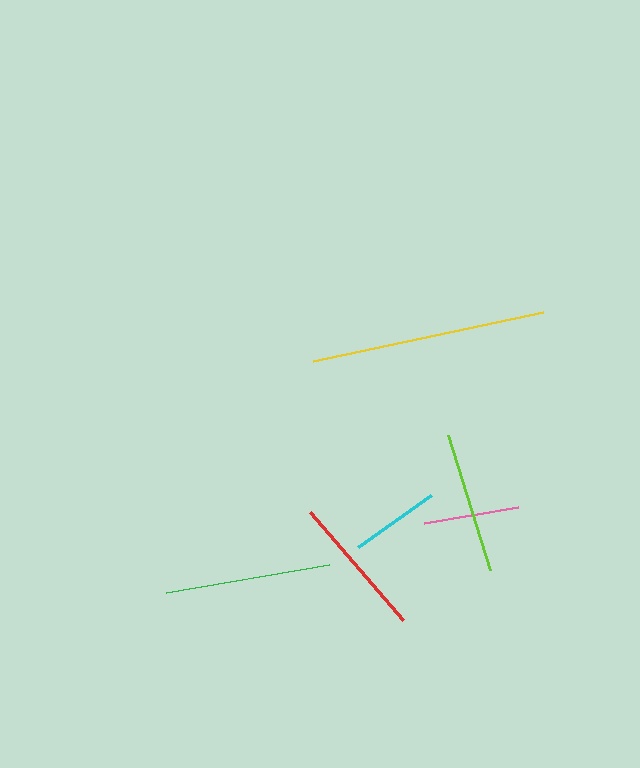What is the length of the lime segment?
The lime segment is approximately 141 pixels long.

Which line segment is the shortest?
The cyan line is the shortest at approximately 89 pixels.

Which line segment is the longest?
The yellow line is the longest at approximately 235 pixels.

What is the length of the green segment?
The green segment is approximately 166 pixels long.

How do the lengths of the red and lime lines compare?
The red and lime lines are approximately the same length.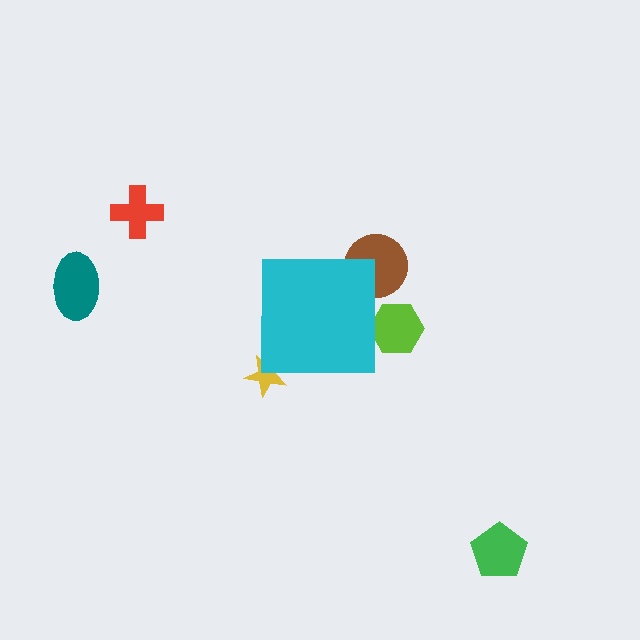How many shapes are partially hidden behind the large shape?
3 shapes are partially hidden.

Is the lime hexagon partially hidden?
Yes, the lime hexagon is partially hidden behind the cyan square.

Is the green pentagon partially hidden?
No, the green pentagon is fully visible.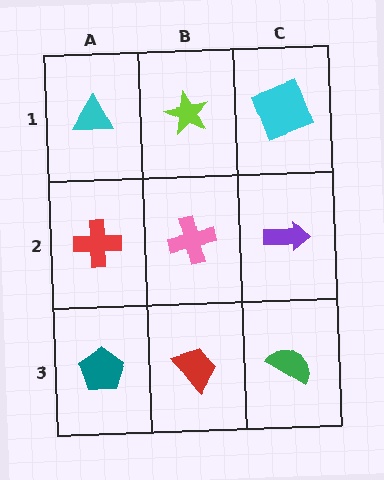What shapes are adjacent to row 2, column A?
A cyan triangle (row 1, column A), a teal pentagon (row 3, column A), a pink cross (row 2, column B).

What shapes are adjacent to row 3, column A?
A red cross (row 2, column A), a red trapezoid (row 3, column B).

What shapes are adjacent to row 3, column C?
A purple arrow (row 2, column C), a red trapezoid (row 3, column B).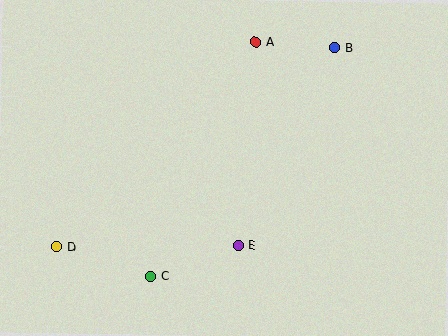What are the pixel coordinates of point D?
Point D is at (56, 247).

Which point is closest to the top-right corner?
Point B is closest to the top-right corner.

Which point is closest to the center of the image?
Point E at (238, 246) is closest to the center.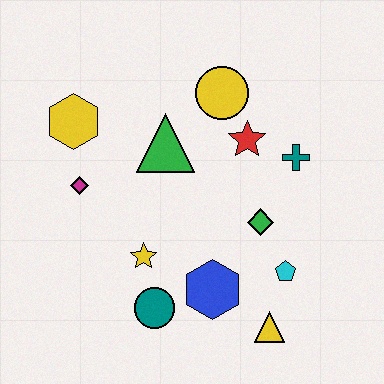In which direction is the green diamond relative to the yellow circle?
The green diamond is below the yellow circle.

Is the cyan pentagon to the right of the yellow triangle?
Yes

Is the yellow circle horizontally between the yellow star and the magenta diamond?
No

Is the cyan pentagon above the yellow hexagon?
No